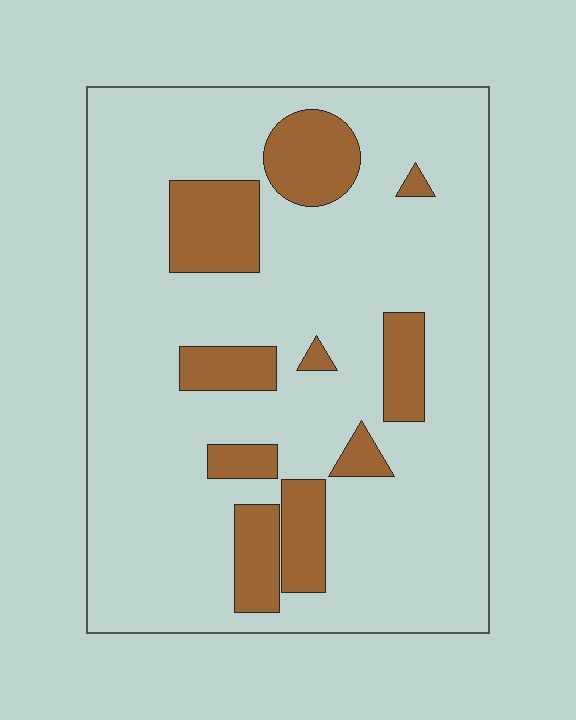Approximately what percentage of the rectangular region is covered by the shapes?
Approximately 20%.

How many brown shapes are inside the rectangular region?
10.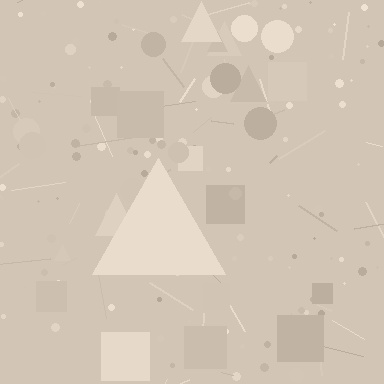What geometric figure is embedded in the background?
A triangle is embedded in the background.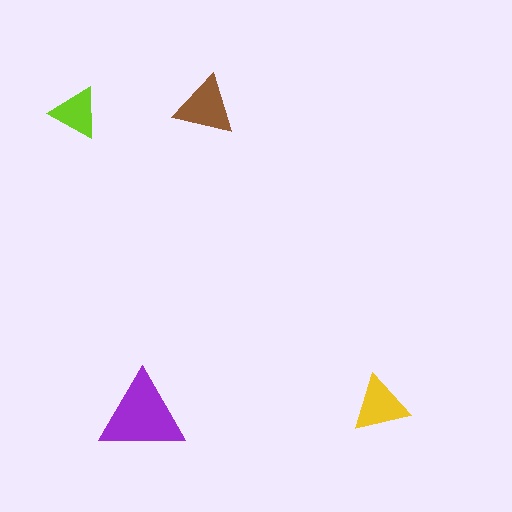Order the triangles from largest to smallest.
the purple one, the brown one, the yellow one, the lime one.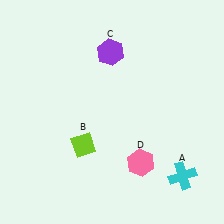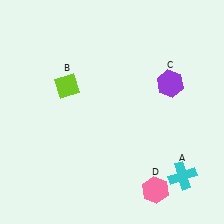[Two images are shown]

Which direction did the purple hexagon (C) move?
The purple hexagon (C) moved right.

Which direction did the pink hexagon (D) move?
The pink hexagon (D) moved down.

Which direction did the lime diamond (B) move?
The lime diamond (B) moved up.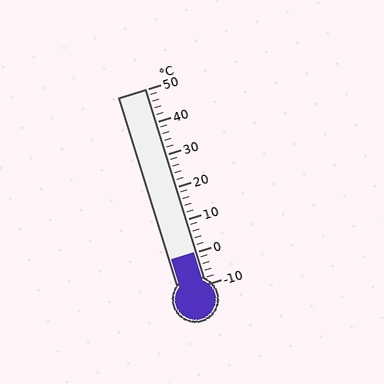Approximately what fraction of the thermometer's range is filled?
The thermometer is filled to approximately 15% of its range.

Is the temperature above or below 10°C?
The temperature is below 10°C.